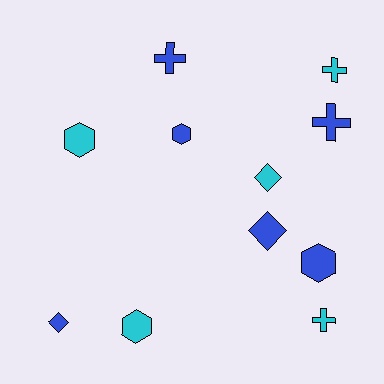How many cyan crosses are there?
There are 2 cyan crosses.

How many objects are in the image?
There are 11 objects.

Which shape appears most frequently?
Hexagon, with 4 objects.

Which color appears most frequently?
Blue, with 6 objects.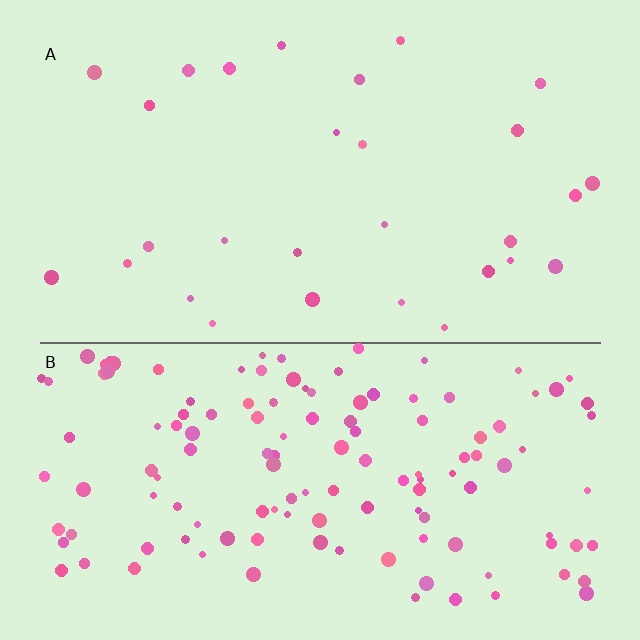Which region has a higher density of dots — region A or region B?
B (the bottom).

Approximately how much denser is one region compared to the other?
Approximately 4.6× — region B over region A.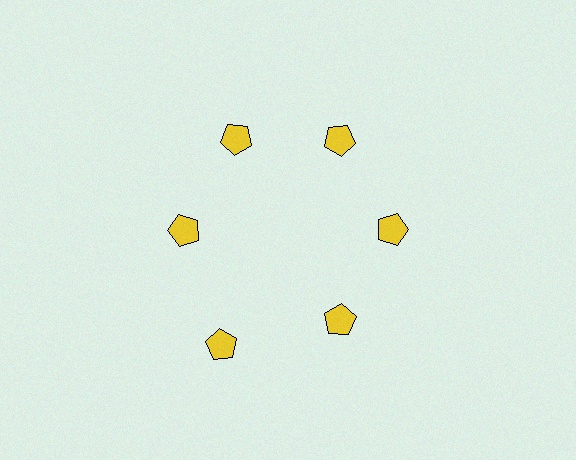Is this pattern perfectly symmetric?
No. The 6 yellow pentagons are arranged in a ring, but one element near the 7 o'clock position is pushed outward from the center, breaking the 6-fold rotational symmetry.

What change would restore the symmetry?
The symmetry would be restored by moving it inward, back onto the ring so that all 6 pentagons sit at equal angles and equal distance from the center.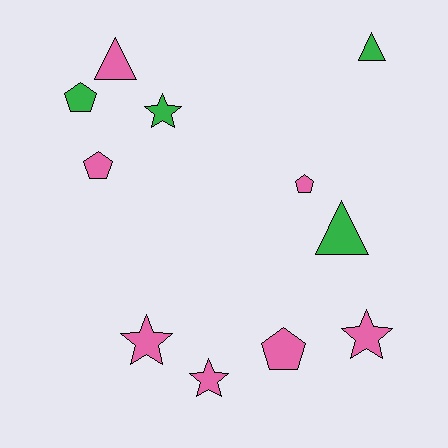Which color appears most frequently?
Pink, with 7 objects.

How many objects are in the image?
There are 11 objects.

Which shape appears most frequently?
Star, with 4 objects.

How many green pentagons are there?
There is 1 green pentagon.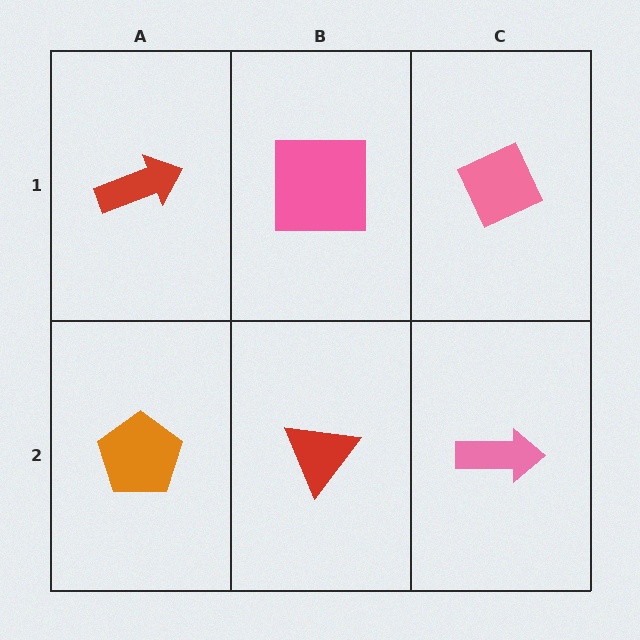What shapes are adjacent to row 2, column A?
A red arrow (row 1, column A), a red triangle (row 2, column B).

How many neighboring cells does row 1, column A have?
2.